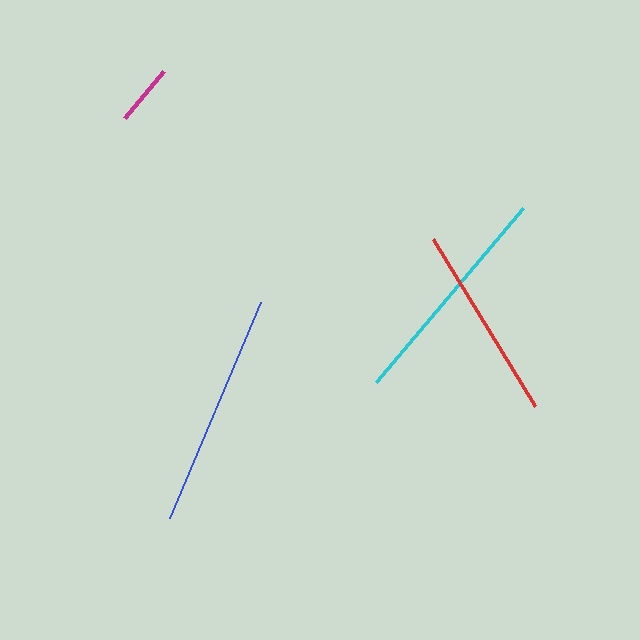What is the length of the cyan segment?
The cyan segment is approximately 228 pixels long.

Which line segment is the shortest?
The magenta line is the shortest at approximately 61 pixels.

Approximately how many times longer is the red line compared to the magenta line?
The red line is approximately 3.2 times the length of the magenta line.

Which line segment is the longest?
The blue line is the longest at approximately 234 pixels.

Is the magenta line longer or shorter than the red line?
The red line is longer than the magenta line.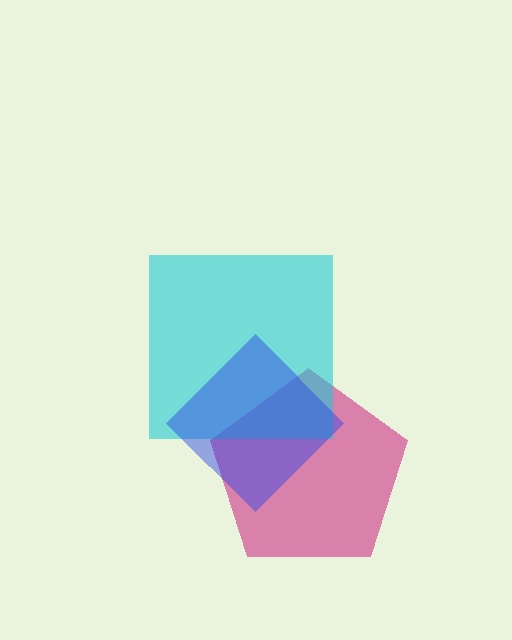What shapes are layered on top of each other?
The layered shapes are: a magenta pentagon, a cyan square, a blue diamond.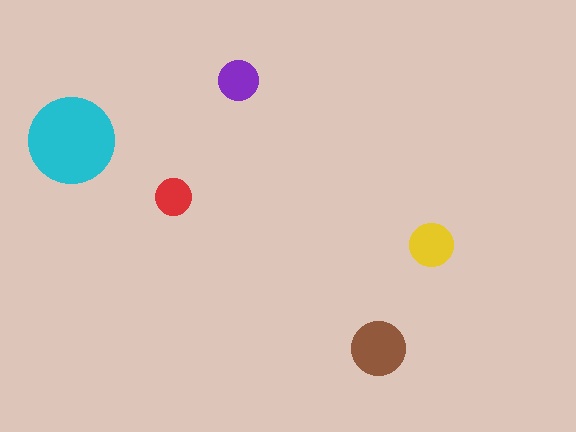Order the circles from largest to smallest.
the cyan one, the brown one, the yellow one, the purple one, the red one.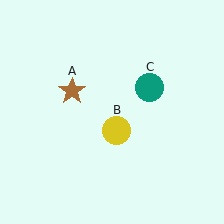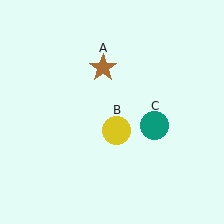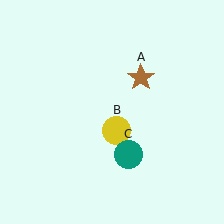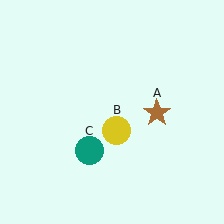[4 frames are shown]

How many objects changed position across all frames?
2 objects changed position: brown star (object A), teal circle (object C).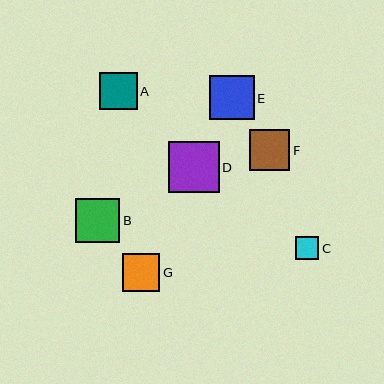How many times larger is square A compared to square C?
Square A is approximately 1.6 times the size of square C.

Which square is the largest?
Square D is the largest with a size of approximately 51 pixels.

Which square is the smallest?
Square C is the smallest with a size of approximately 24 pixels.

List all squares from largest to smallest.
From largest to smallest: D, B, E, F, G, A, C.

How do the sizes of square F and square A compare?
Square F and square A are approximately the same size.